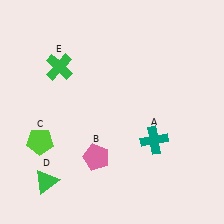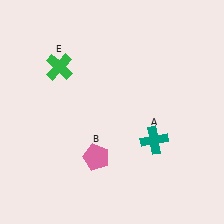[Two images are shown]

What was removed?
The green triangle (D), the lime pentagon (C) were removed in Image 2.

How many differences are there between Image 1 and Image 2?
There are 2 differences between the two images.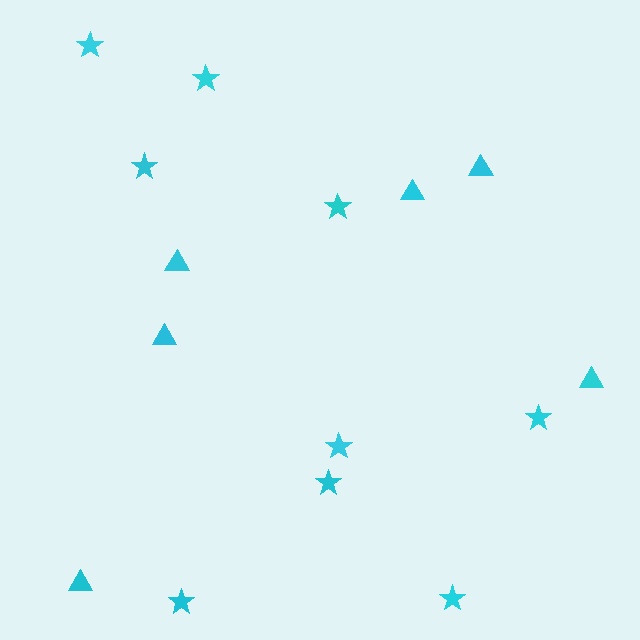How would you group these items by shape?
There are 2 groups: one group of triangles (6) and one group of stars (9).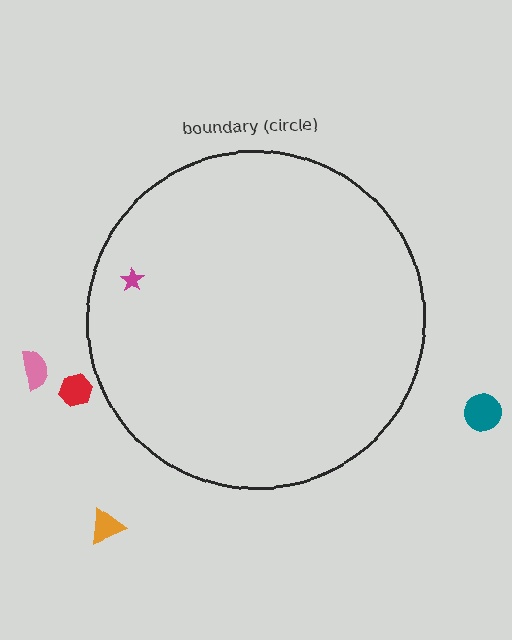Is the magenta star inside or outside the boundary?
Inside.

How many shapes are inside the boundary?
1 inside, 4 outside.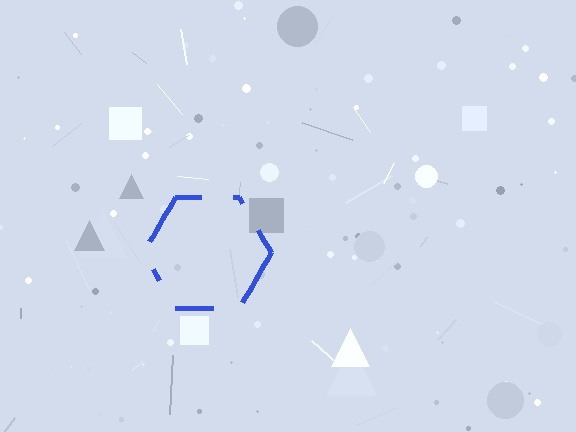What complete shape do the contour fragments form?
The contour fragments form a hexagon.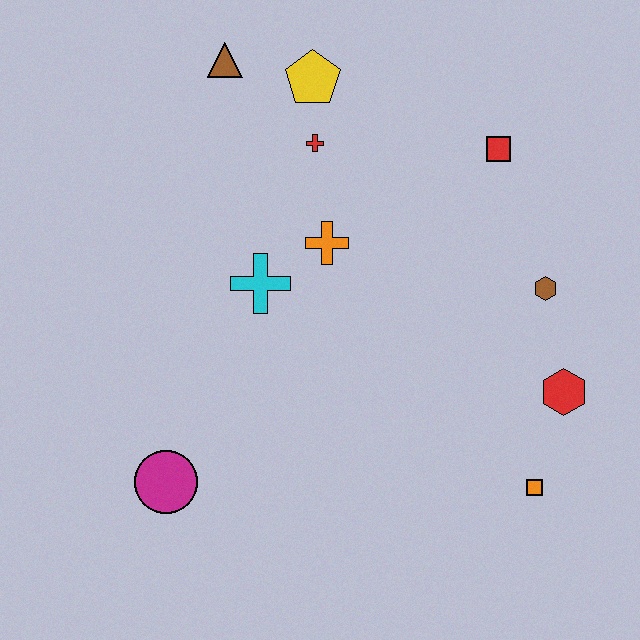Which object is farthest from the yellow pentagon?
The orange square is farthest from the yellow pentagon.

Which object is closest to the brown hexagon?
The red hexagon is closest to the brown hexagon.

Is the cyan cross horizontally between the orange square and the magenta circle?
Yes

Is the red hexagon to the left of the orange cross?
No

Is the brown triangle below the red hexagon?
No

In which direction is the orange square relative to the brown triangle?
The orange square is below the brown triangle.